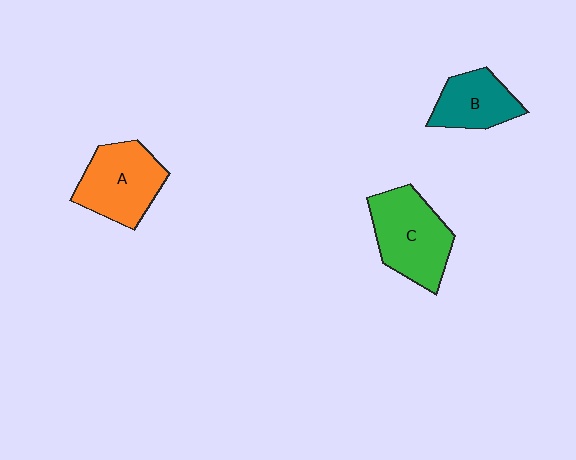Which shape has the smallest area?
Shape B (teal).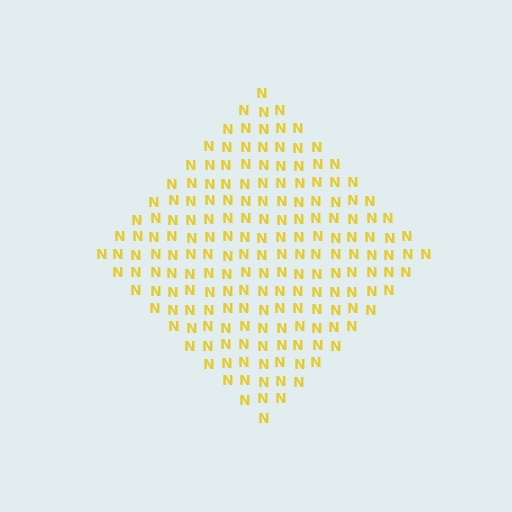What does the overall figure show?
The overall figure shows a diamond.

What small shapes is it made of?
It is made of small letter N's.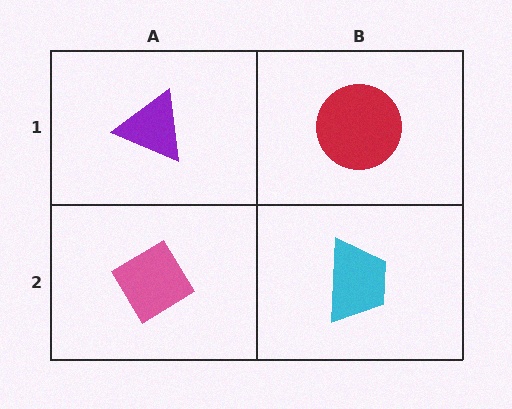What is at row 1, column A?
A purple triangle.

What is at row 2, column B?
A cyan trapezoid.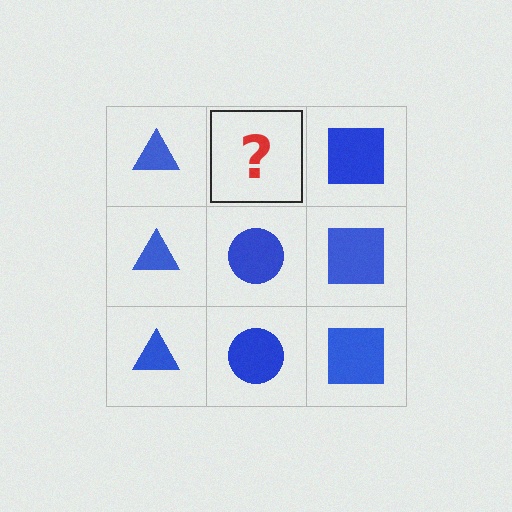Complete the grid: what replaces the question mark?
The question mark should be replaced with a blue circle.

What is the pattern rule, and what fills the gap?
The rule is that each column has a consistent shape. The gap should be filled with a blue circle.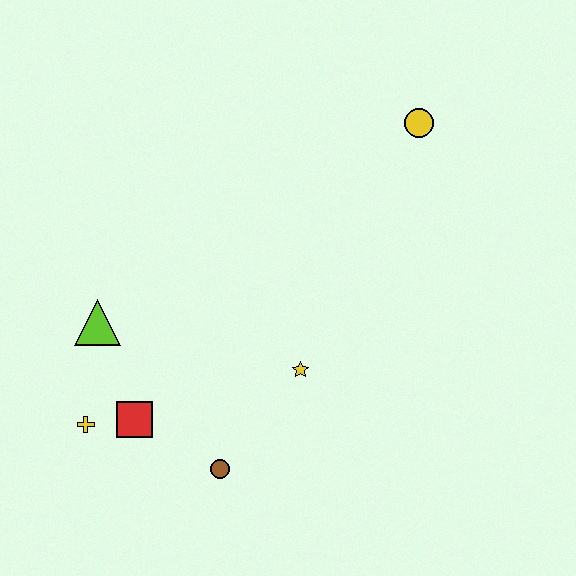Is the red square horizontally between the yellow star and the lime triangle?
Yes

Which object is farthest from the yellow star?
The yellow circle is farthest from the yellow star.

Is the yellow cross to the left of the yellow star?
Yes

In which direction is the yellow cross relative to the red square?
The yellow cross is to the left of the red square.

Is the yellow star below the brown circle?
No